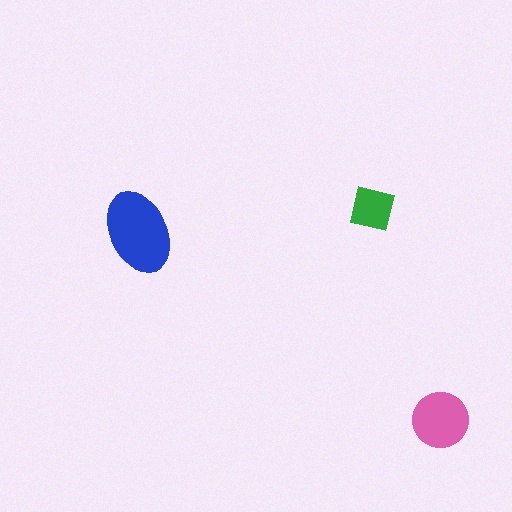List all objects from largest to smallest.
The blue ellipse, the pink circle, the green square.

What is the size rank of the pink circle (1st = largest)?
2nd.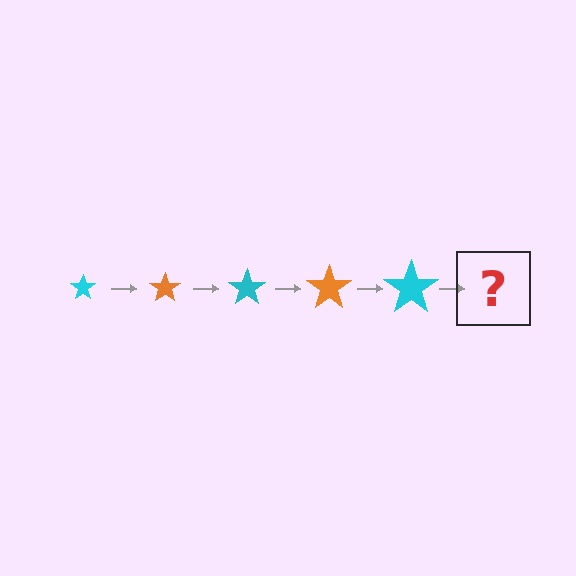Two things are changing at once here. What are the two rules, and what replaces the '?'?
The two rules are that the star grows larger each step and the color cycles through cyan and orange. The '?' should be an orange star, larger than the previous one.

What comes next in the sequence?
The next element should be an orange star, larger than the previous one.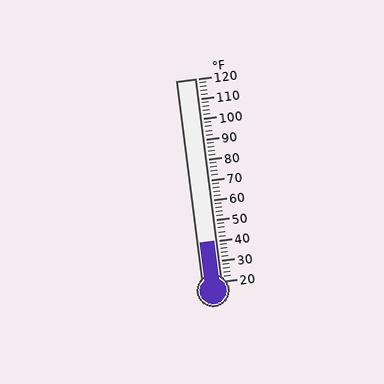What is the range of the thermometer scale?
The thermometer scale ranges from 20°F to 120°F.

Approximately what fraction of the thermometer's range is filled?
The thermometer is filled to approximately 20% of its range.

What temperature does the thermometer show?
The thermometer shows approximately 40°F.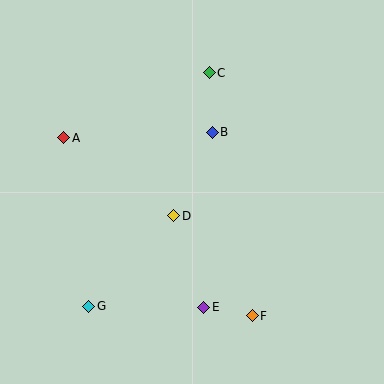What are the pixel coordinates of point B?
Point B is at (212, 132).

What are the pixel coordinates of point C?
Point C is at (209, 73).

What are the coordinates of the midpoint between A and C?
The midpoint between A and C is at (136, 105).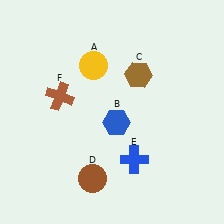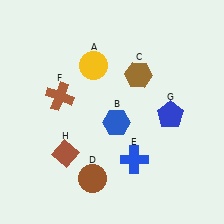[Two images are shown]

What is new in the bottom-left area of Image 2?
A brown diamond (H) was added in the bottom-left area of Image 2.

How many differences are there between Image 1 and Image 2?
There are 2 differences between the two images.